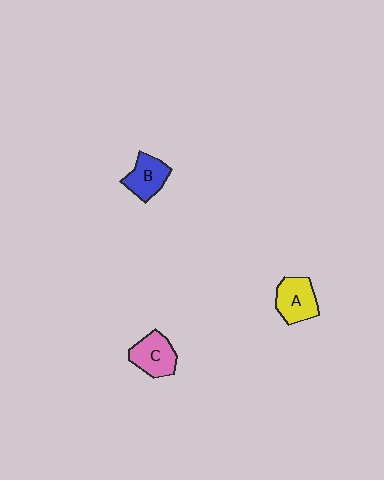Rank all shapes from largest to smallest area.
From largest to smallest: A (yellow), C (pink), B (blue).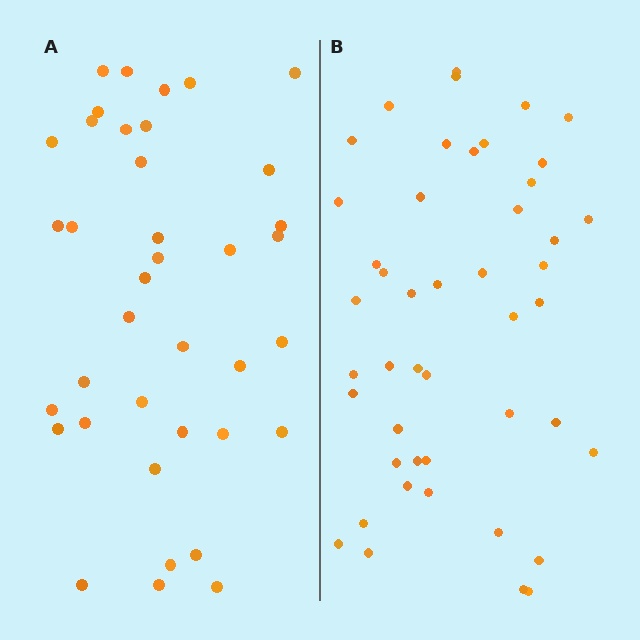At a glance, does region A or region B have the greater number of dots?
Region B (the right region) has more dots.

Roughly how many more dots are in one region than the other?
Region B has roughly 8 or so more dots than region A.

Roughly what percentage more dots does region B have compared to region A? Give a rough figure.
About 20% more.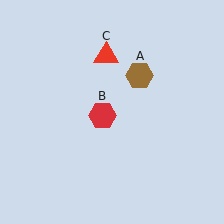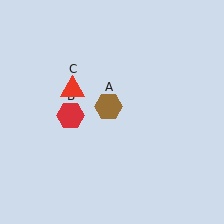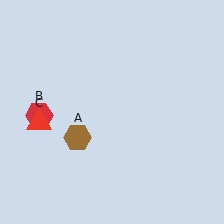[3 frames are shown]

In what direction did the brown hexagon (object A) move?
The brown hexagon (object A) moved down and to the left.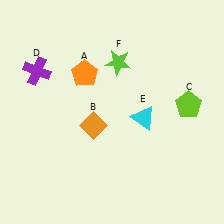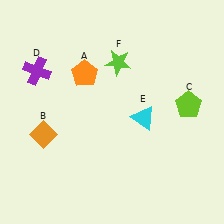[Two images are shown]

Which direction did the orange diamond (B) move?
The orange diamond (B) moved left.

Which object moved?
The orange diamond (B) moved left.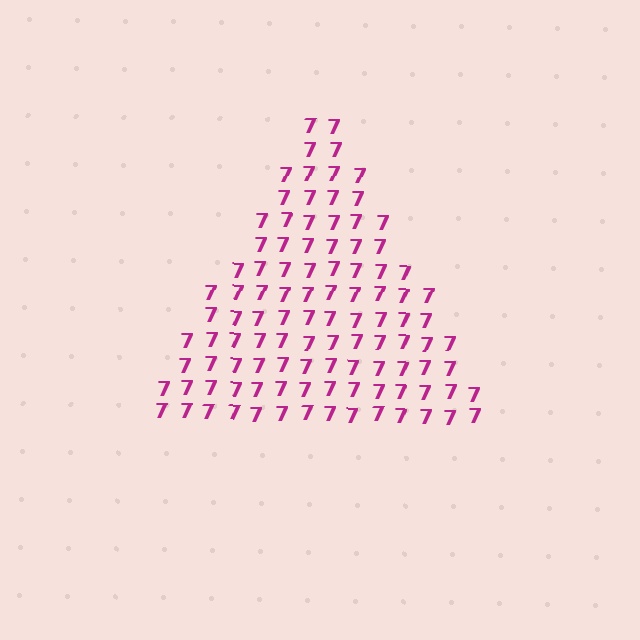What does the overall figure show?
The overall figure shows a triangle.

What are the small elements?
The small elements are digit 7's.